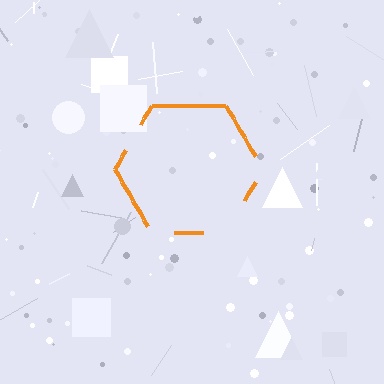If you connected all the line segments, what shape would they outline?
They would outline a hexagon.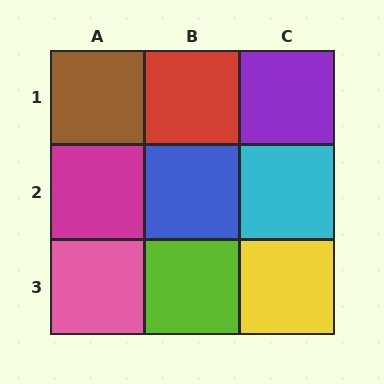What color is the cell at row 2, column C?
Cyan.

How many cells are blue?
1 cell is blue.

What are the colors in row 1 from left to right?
Brown, red, purple.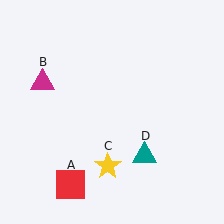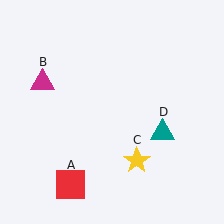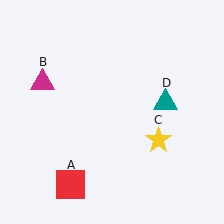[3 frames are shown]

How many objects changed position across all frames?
2 objects changed position: yellow star (object C), teal triangle (object D).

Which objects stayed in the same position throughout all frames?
Red square (object A) and magenta triangle (object B) remained stationary.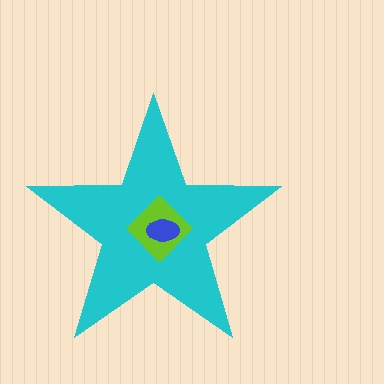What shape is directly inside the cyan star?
The lime diamond.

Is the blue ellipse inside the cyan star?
Yes.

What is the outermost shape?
The cyan star.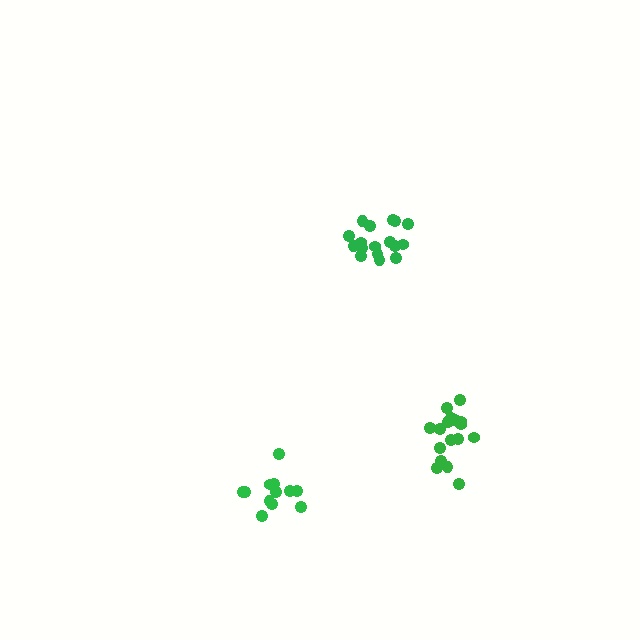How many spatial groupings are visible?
There are 3 spatial groupings.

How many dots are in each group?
Group 1: 17 dots, Group 2: 17 dots, Group 3: 12 dots (46 total).